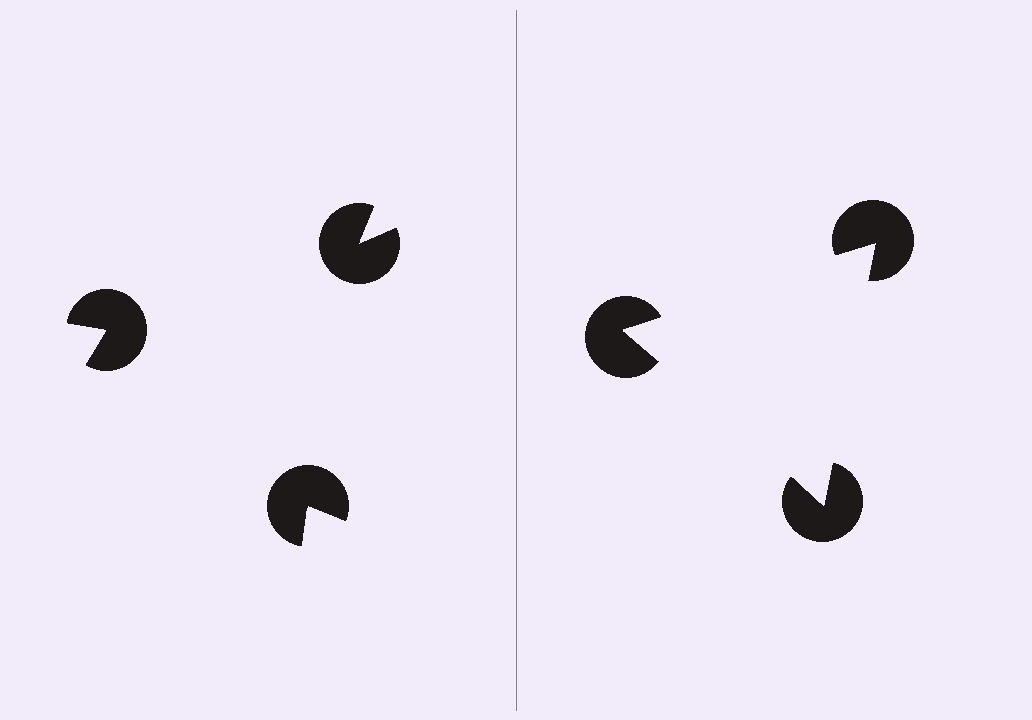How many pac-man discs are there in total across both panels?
6 — 3 on each side.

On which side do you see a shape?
An illusory triangle appears on the right side. On the left side the wedge cuts are rotated, so no coherent shape forms.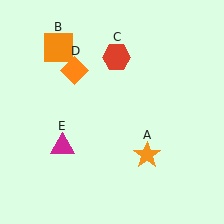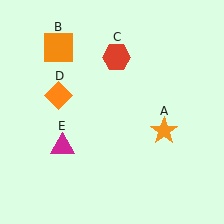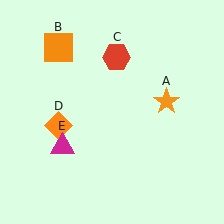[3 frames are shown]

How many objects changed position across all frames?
2 objects changed position: orange star (object A), orange diamond (object D).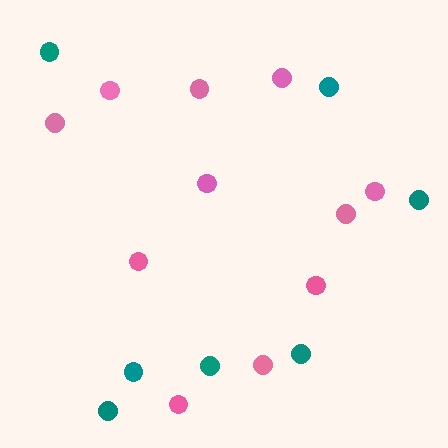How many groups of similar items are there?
There are 2 groups: one group of teal circles (7) and one group of pink circles (11).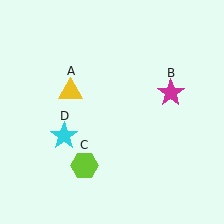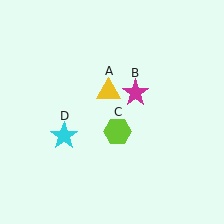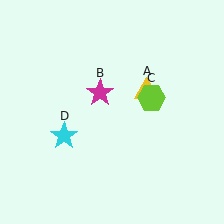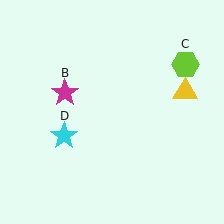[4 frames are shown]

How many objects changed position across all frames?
3 objects changed position: yellow triangle (object A), magenta star (object B), lime hexagon (object C).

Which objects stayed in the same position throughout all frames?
Cyan star (object D) remained stationary.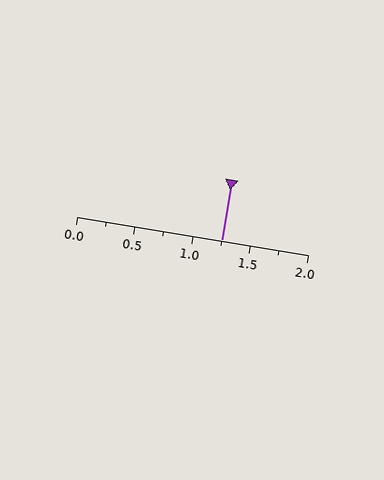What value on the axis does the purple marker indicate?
The marker indicates approximately 1.25.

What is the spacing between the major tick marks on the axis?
The major ticks are spaced 0.5 apart.